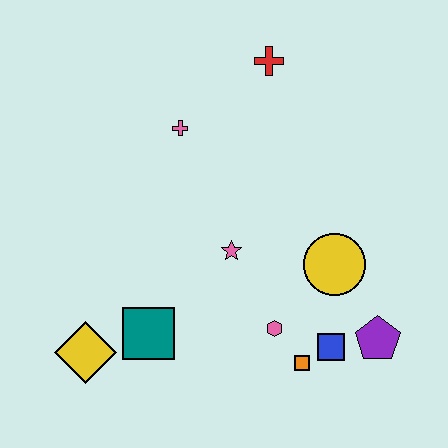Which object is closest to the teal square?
The yellow diamond is closest to the teal square.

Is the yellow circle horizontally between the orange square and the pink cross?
No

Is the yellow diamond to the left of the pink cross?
Yes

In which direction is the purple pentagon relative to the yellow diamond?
The purple pentagon is to the right of the yellow diamond.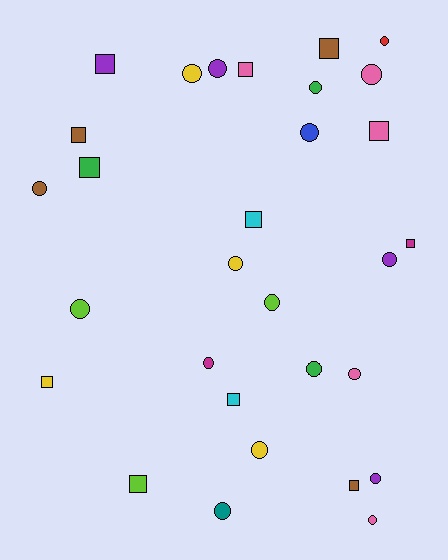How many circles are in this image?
There are 18 circles.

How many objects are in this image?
There are 30 objects.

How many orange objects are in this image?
There are no orange objects.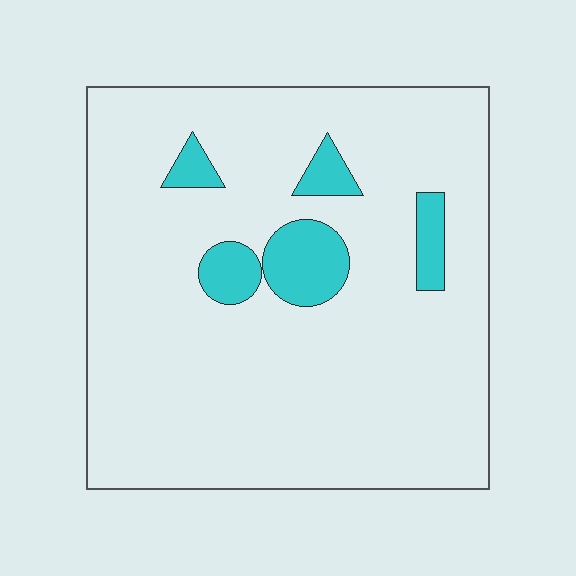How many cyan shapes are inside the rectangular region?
5.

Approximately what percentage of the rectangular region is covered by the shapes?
Approximately 10%.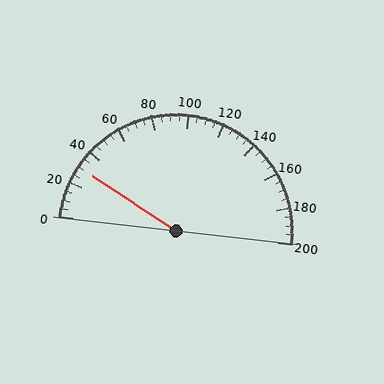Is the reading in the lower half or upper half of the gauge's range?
The reading is in the lower half of the range (0 to 200).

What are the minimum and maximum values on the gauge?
The gauge ranges from 0 to 200.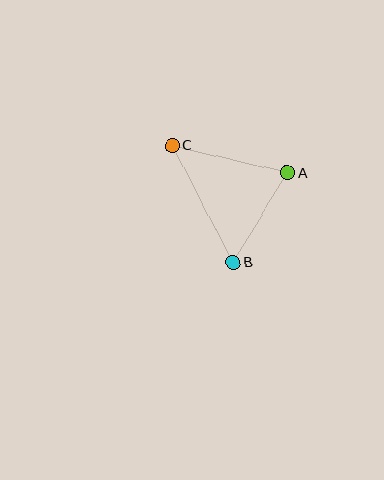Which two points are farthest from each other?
Points B and C are farthest from each other.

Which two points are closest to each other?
Points A and B are closest to each other.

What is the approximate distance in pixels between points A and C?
The distance between A and C is approximately 119 pixels.